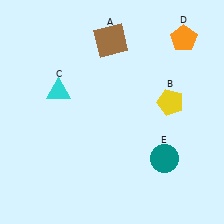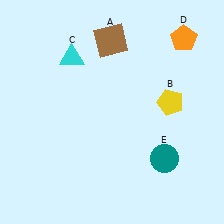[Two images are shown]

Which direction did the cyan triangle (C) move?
The cyan triangle (C) moved up.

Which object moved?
The cyan triangle (C) moved up.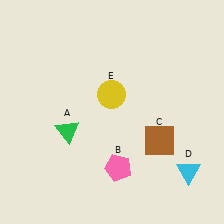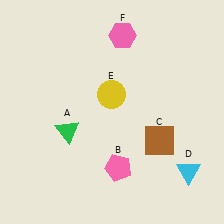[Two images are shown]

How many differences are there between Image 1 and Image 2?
There is 1 difference between the two images.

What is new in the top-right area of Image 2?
A pink hexagon (F) was added in the top-right area of Image 2.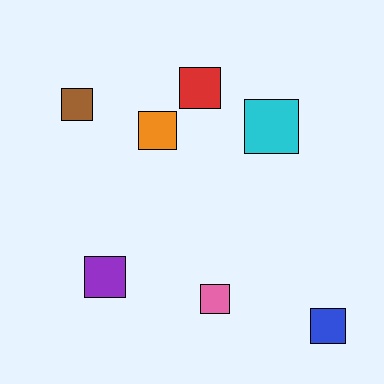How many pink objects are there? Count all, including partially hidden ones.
There is 1 pink object.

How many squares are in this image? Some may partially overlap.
There are 7 squares.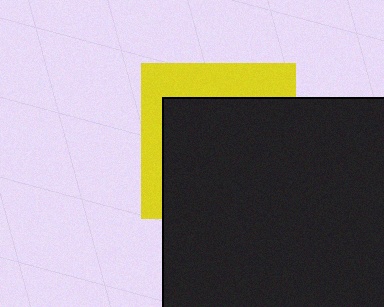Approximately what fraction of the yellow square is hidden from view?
Roughly 68% of the yellow square is hidden behind the black rectangle.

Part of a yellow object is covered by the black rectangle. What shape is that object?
It is a square.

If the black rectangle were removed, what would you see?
You would see the complete yellow square.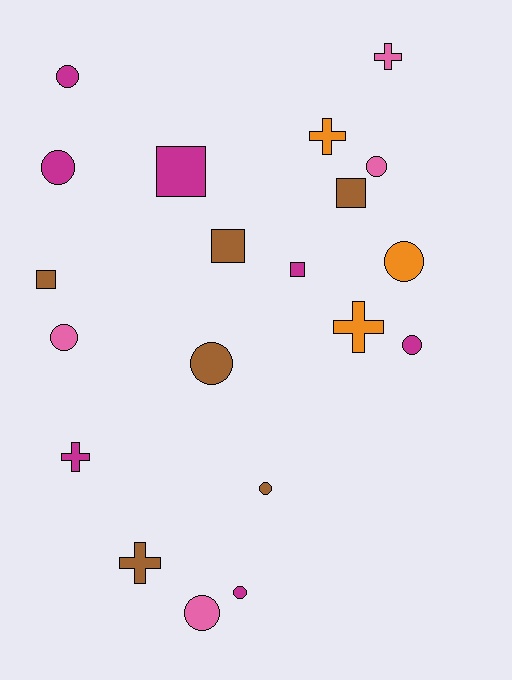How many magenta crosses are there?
There is 1 magenta cross.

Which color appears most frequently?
Magenta, with 7 objects.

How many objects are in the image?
There are 20 objects.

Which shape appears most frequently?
Circle, with 10 objects.